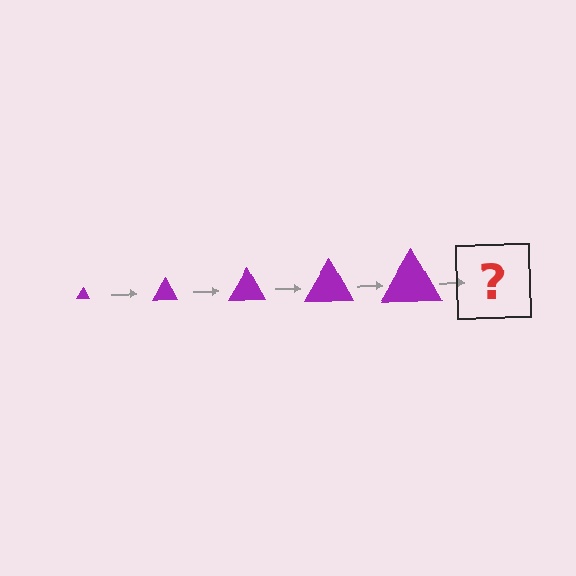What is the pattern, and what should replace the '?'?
The pattern is that the triangle gets progressively larger each step. The '?' should be a purple triangle, larger than the previous one.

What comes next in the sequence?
The next element should be a purple triangle, larger than the previous one.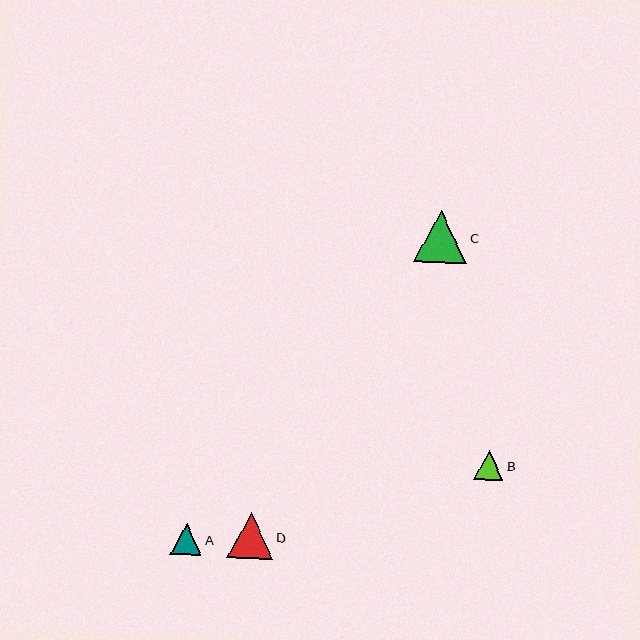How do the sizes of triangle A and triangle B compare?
Triangle A and triangle B are approximately the same size.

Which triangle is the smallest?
Triangle B is the smallest with a size of approximately 30 pixels.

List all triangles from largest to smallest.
From largest to smallest: C, D, A, B.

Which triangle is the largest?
Triangle C is the largest with a size of approximately 53 pixels.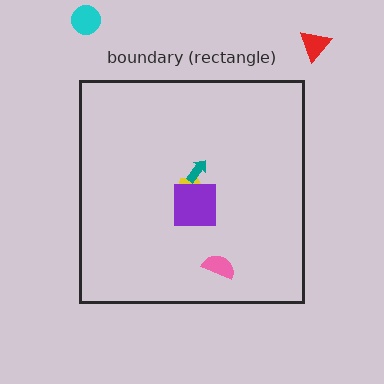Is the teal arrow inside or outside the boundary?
Inside.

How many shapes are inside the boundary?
4 inside, 2 outside.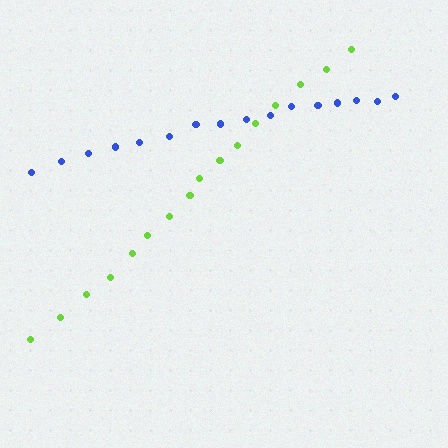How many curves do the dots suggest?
There are 2 distinct paths.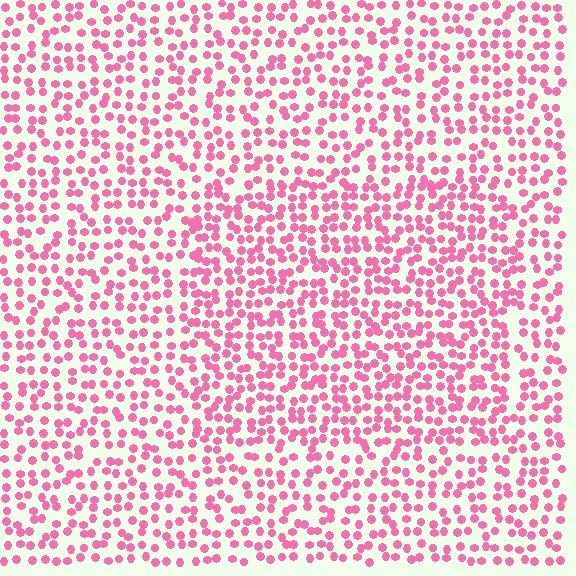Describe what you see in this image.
The image contains small pink elements arranged at two different densities. A rectangle-shaped region is visible where the elements are more densely packed than the surrounding area.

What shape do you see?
I see a rectangle.